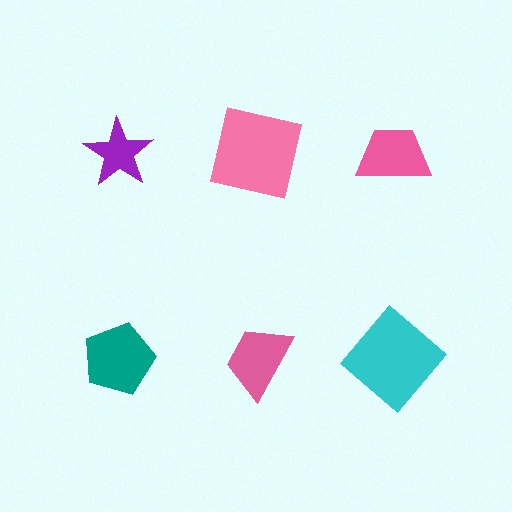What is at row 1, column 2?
A pink square.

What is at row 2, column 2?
A pink trapezoid.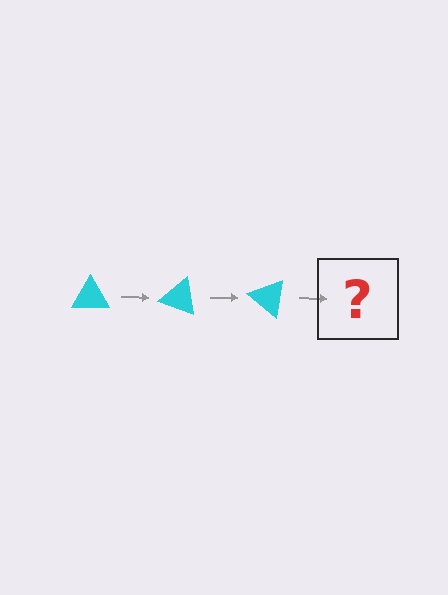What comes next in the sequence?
The next element should be a cyan triangle rotated 60 degrees.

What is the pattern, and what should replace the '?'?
The pattern is that the triangle rotates 20 degrees each step. The '?' should be a cyan triangle rotated 60 degrees.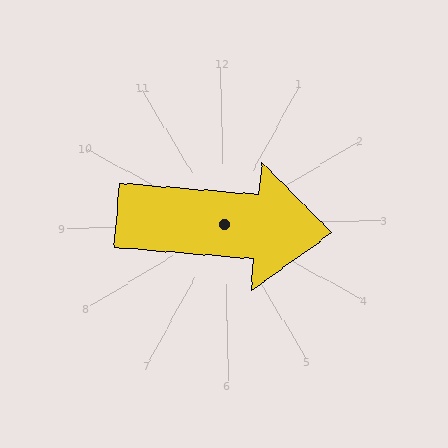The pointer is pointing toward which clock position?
Roughly 3 o'clock.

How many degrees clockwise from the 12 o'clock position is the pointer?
Approximately 96 degrees.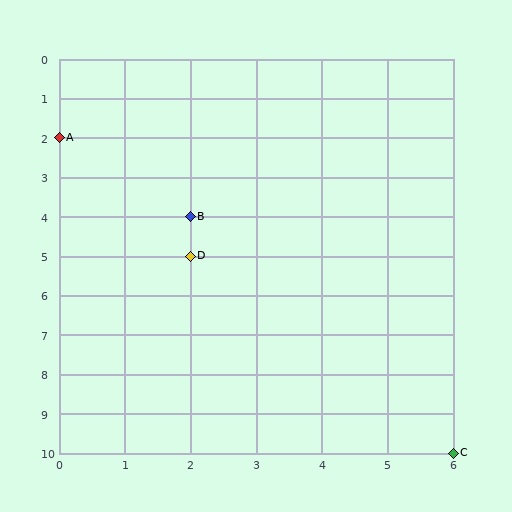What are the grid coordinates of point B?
Point B is at grid coordinates (2, 4).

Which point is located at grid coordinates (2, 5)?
Point D is at (2, 5).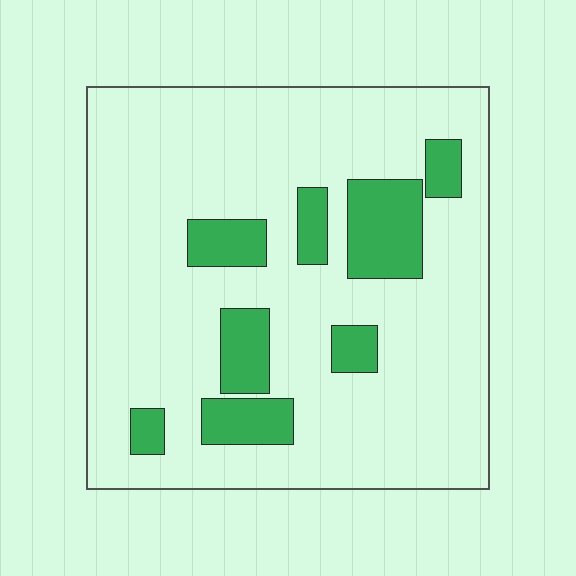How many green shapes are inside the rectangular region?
8.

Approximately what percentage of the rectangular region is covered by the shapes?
Approximately 20%.